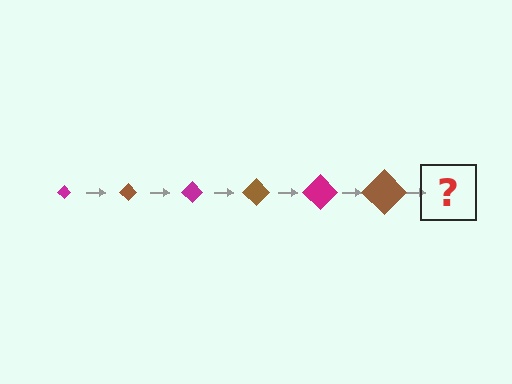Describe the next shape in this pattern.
It should be a magenta diamond, larger than the previous one.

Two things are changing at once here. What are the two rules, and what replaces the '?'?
The two rules are that the diamond grows larger each step and the color cycles through magenta and brown. The '?' should be a magenta diamond, larger than the previous one.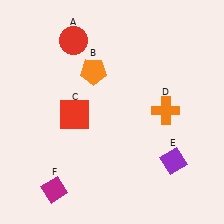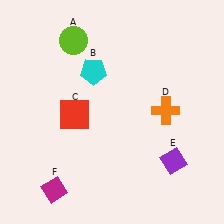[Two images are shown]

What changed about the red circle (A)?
In Image 1, A is red. In Image 2, it changed to lime.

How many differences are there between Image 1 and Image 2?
There are 2 differences between the two images.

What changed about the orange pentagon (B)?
In Image 1, B is orange. In Image 2, it changed to cyan.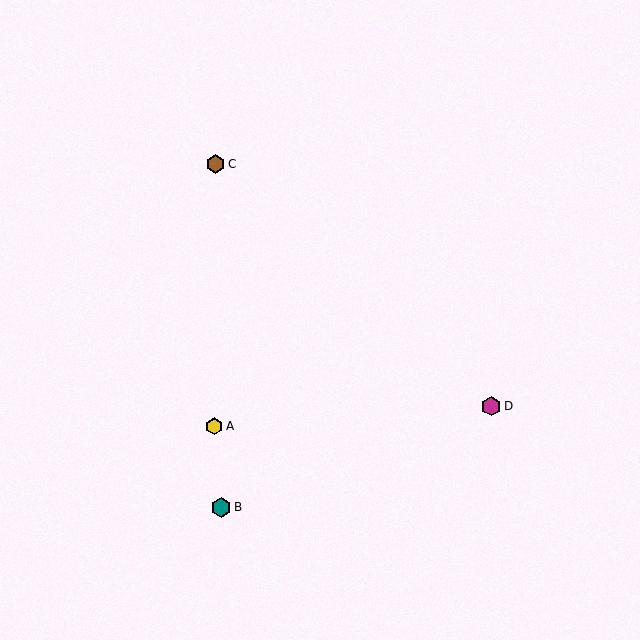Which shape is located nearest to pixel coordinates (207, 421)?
The yellow hexagon (labeled A) at (214, 426) is nearest to that location.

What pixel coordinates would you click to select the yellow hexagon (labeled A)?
Click at (214, 426) to select the yellow hexagon A.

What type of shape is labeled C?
Shape C is a brown hexagon.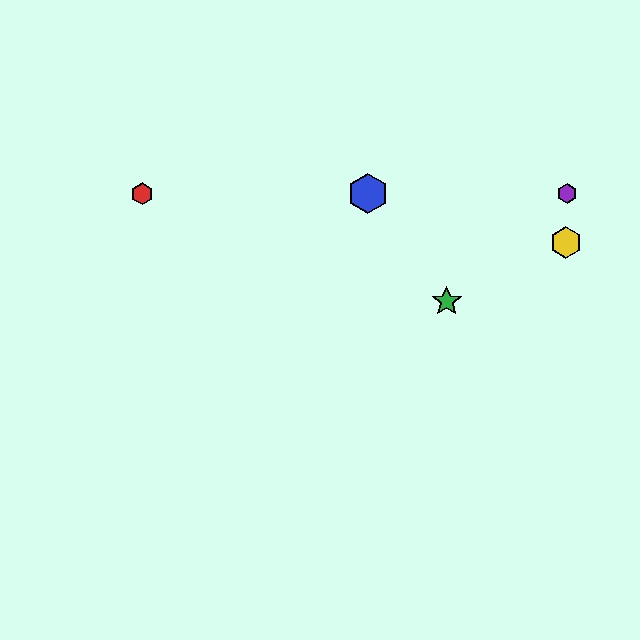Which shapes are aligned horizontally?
The red hexagon, the blue hexagon, the purple hexagon are aligned horizontally.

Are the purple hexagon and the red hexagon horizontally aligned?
Yes, both are at y≈194.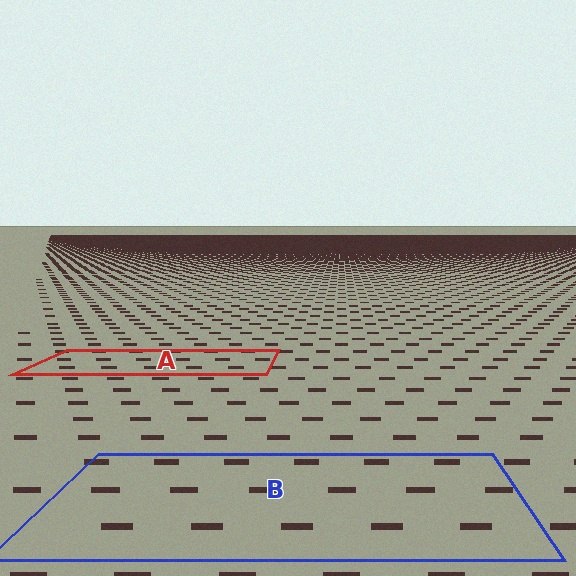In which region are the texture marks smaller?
The texture marks are smaller in region A, because it is farther away.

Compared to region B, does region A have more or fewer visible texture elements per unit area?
Region A has more texture elements per unit area — they are packed more densely because it is farther away.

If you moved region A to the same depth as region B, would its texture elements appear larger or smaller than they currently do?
They would appear larger. At a closer depth, the same texture elements are projected at a bigger on-screen size.